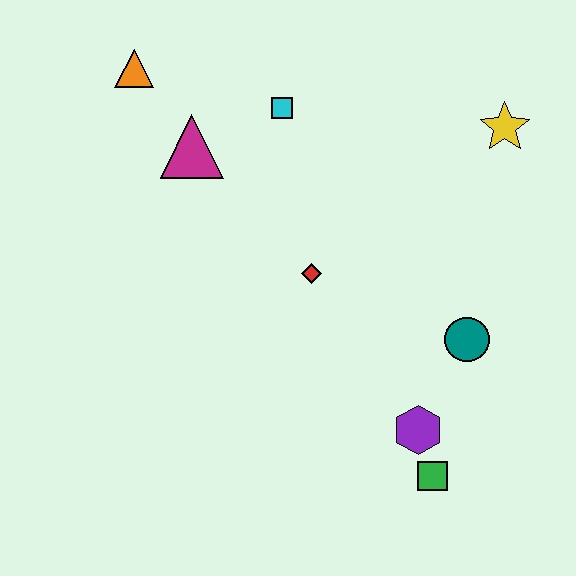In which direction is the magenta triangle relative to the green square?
The magenta triangle is above the green square.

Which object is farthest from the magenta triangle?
The green square is farthest from the magenta triangle.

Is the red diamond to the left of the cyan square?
No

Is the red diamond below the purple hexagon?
No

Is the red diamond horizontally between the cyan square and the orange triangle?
No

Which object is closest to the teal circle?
The purple hexagon is closest to the teal circle.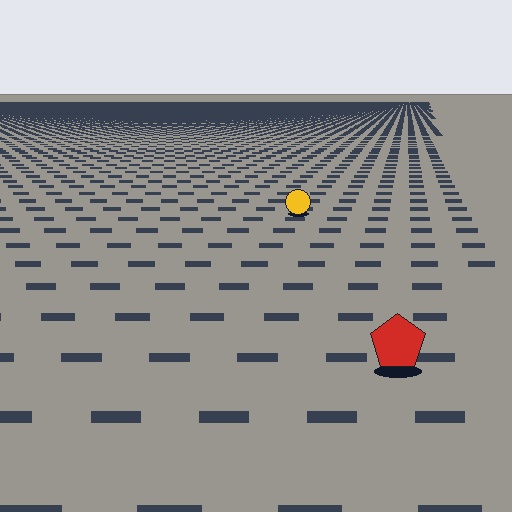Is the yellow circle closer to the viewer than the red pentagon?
No. The red pentagon is closer — you can tell from the texture gradient: the ground texture is coarser near it.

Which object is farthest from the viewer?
The yellow circle is farthest from the viewer. It appears smaller and the ground texture around it is denser.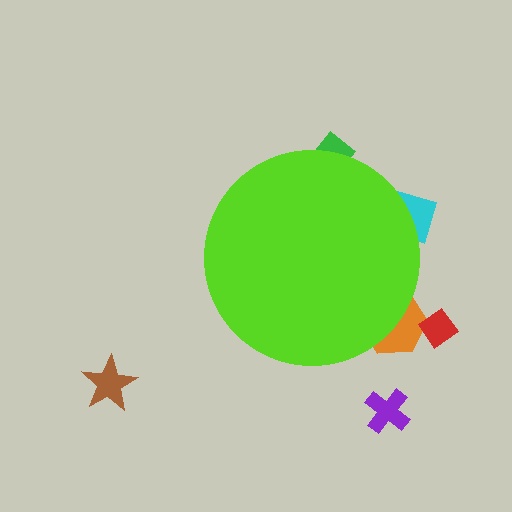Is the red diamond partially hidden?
No, the red diamond is fully visible.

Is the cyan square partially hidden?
Yes, the cyan square is partially hidden behind the lime circle.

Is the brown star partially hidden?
No, the brown star is fully visible.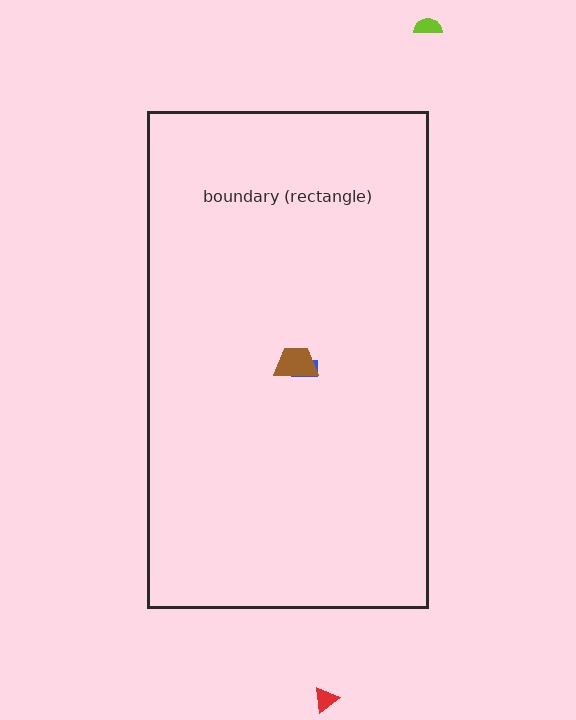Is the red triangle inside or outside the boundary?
Outside.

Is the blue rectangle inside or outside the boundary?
Inside.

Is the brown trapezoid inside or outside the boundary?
Inside.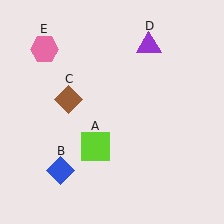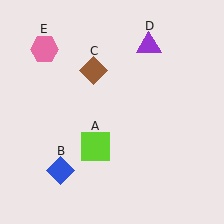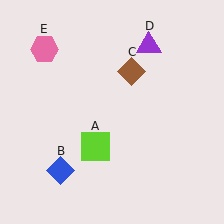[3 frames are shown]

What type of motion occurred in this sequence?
The brown diamond (object C) rotated clockwise around the center of the scene.